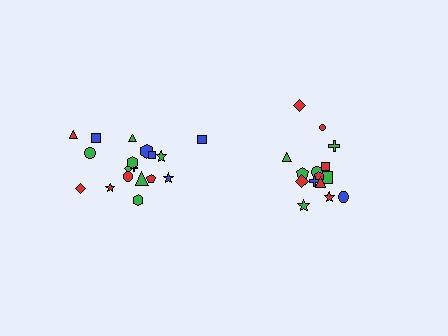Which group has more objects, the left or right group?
The left group.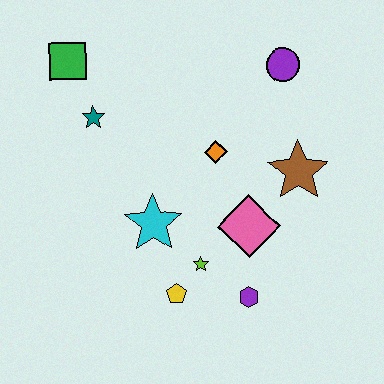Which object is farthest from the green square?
The purple hexagon is farthest from the green square.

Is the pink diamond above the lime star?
Yes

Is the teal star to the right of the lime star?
No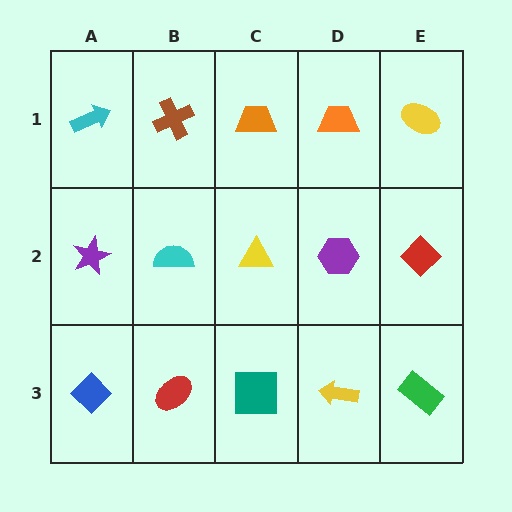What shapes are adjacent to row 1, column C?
A yellow triangle (row 2, column C), a brown cross (row 1, column B), an orange trapezoid (row 1, column D).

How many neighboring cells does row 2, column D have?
4.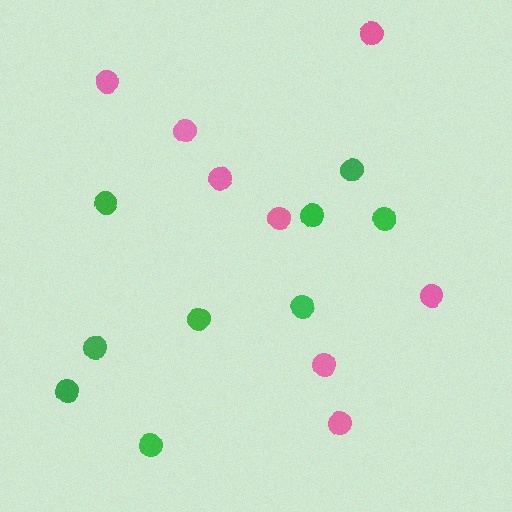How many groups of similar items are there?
There are 2 groups: one group of green circles (9) and one group of pink circles (8).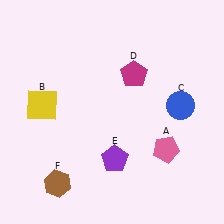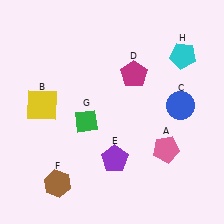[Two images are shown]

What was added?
A green diamond (G), a cyan pentagon (H) were added in Image 2.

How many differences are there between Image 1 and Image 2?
There are 2 differences between the two images.